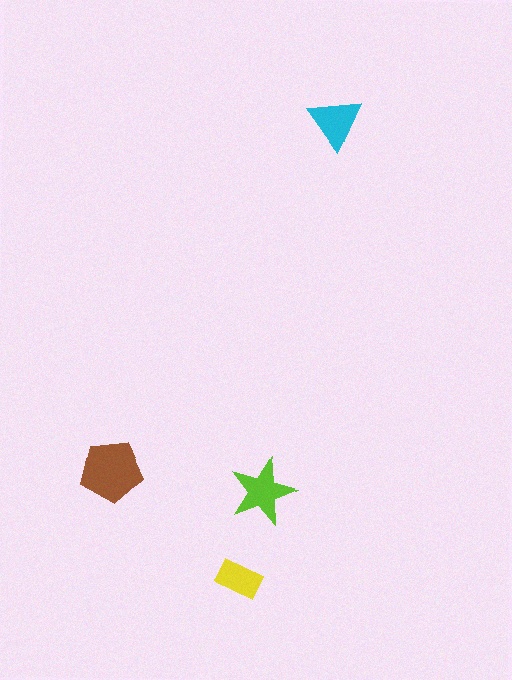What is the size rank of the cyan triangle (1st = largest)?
3rd.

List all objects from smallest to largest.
The yellow rectangle, the cyan triangle, the lime star, the brown pentagon.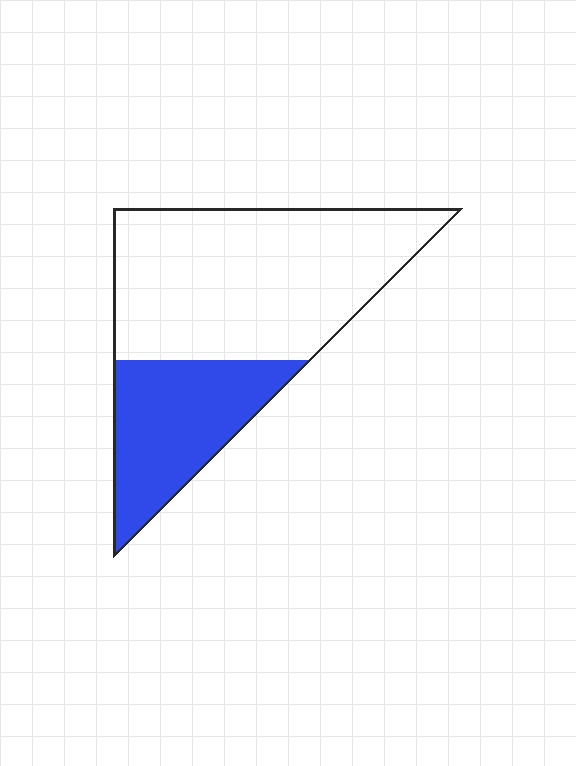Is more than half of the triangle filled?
No.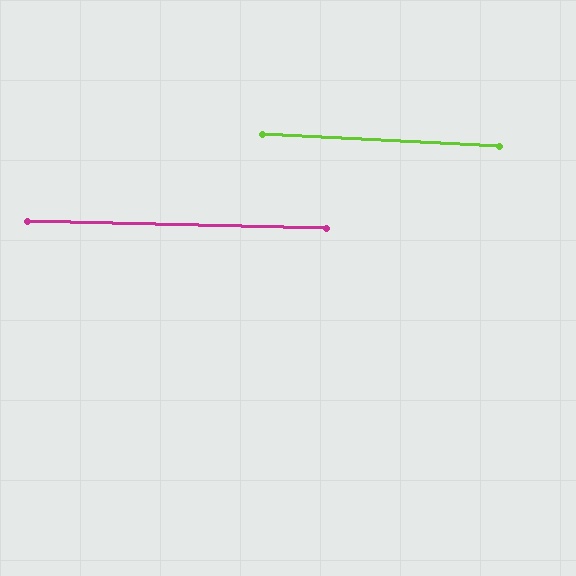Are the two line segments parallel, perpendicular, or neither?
Parallel — their directions differ by only 1.6°.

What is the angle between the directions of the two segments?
Approximately 2 degrees.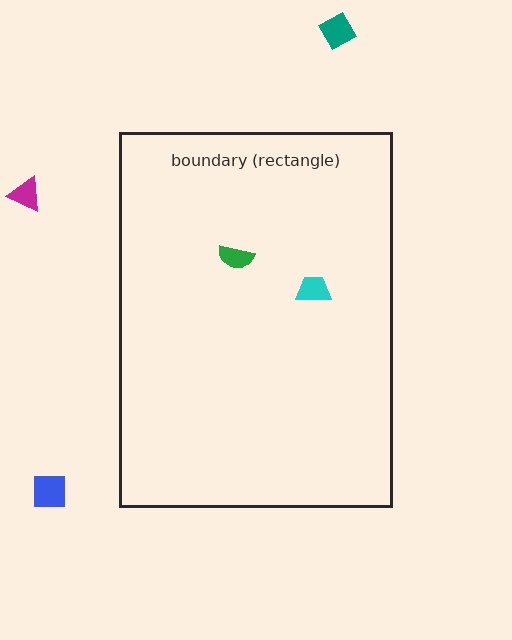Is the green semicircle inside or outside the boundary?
Inside.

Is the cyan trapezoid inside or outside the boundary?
Inside.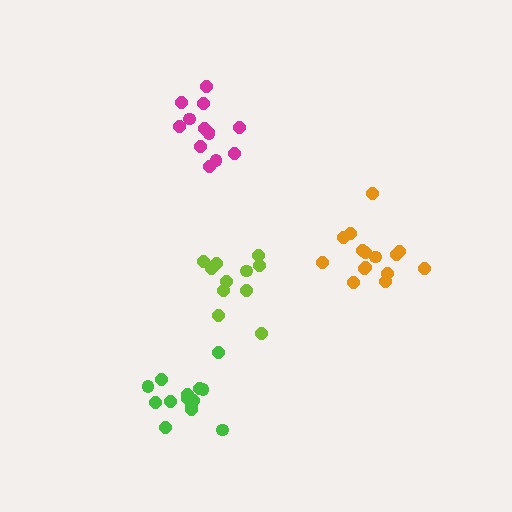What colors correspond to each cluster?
The clusters are colored: orange, lime, magenta, green.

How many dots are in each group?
Group 1: 15 dots, Group 2: 11 dots, Group 3: 13 dots, Group 4: 15 dots (54 total).